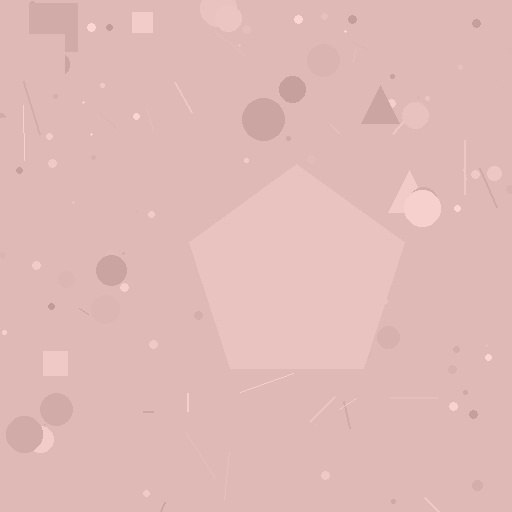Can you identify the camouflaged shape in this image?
The camouflaged shape is a pentagon.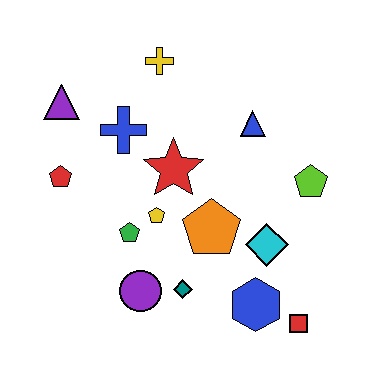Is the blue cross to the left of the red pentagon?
No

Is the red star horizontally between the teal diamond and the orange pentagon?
No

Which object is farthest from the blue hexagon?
The purple triangle is farthest from the blue hexagon.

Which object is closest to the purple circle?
The teal diamond is closest to the purple circle.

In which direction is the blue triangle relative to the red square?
The blue triangle is above the red square.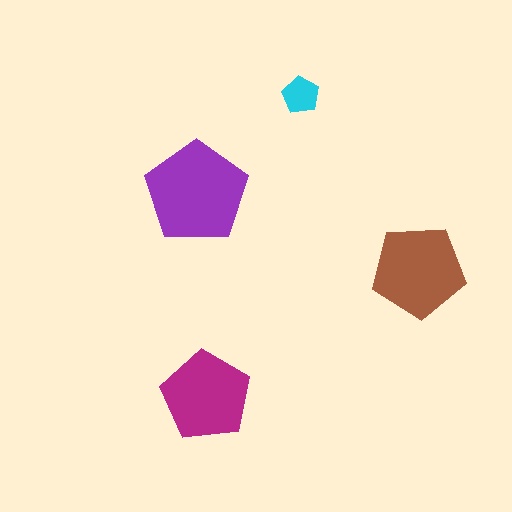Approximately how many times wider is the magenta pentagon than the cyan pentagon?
About 2.5 times wider.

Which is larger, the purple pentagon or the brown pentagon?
The purple one.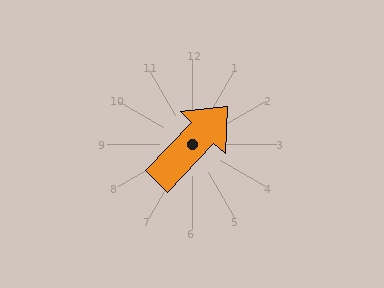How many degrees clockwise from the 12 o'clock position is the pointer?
Approximately 43 degrees.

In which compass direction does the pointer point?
Northeast.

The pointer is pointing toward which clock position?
Roughly 1 o'clock.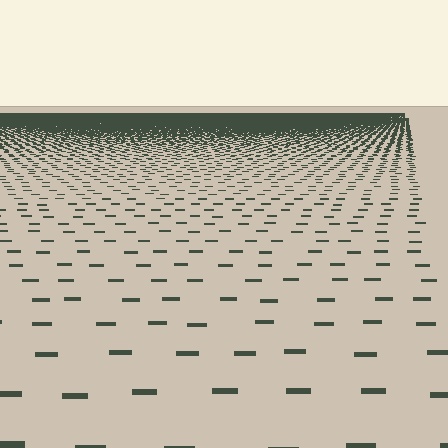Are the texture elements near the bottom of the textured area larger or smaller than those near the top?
Larger. Near the bottom, elements are closer to the viewer and appear at a bigger on-screen size.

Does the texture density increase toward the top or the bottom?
Density increases toward the top.